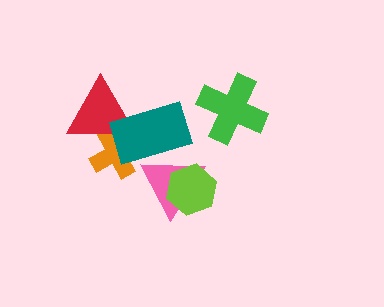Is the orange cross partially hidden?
Yes, it is partially covered by another shape.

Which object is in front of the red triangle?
The teal rectangle is in front of the red triangle.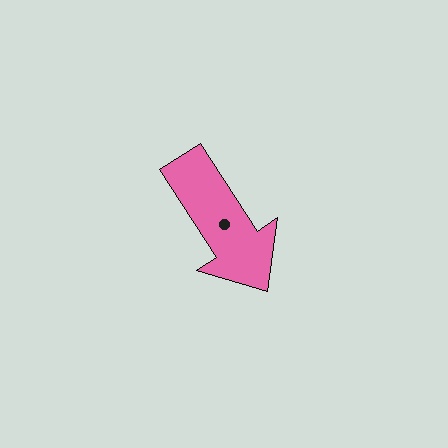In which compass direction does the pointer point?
Southeast.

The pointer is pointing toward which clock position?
Roughly 5 o'clock.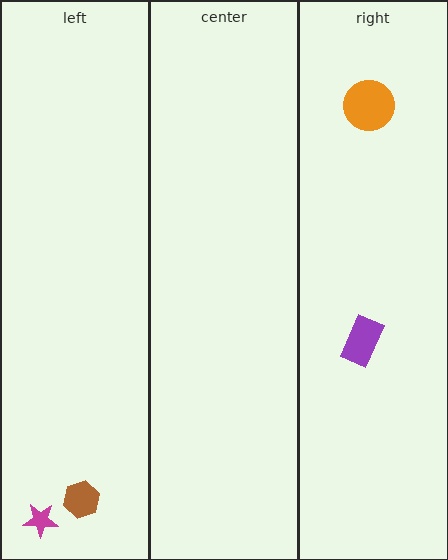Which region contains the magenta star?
The left region.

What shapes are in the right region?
The purple rectangle, the orange circle.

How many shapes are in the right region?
2.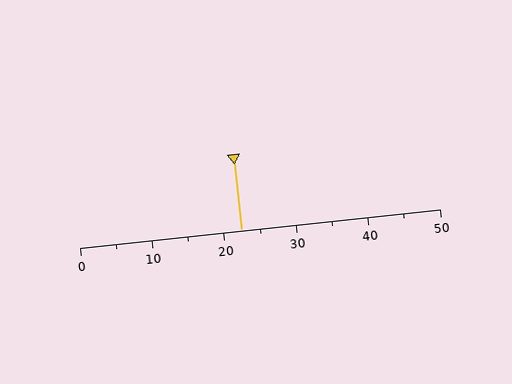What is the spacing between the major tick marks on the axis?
The major ticks are spaced 10 apart.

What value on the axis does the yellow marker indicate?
The marker indicates approximately 22.5.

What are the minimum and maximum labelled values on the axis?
The axis runs from 0 to 50.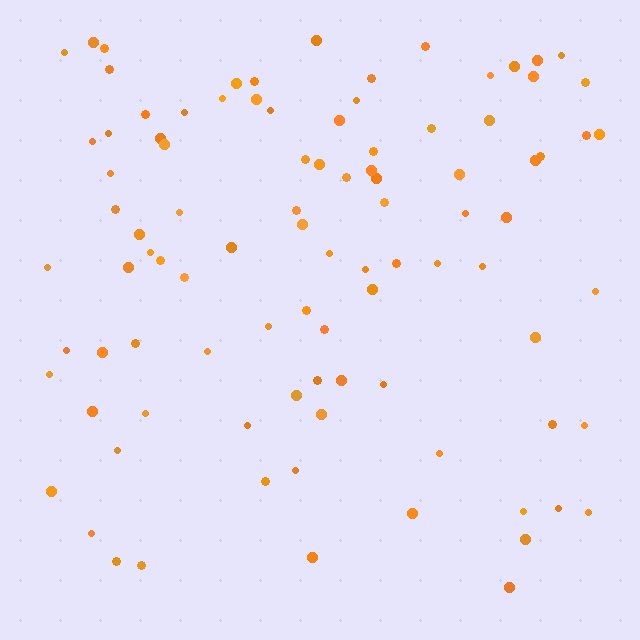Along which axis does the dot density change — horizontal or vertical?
Vertical.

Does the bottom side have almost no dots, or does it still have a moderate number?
Still a moderate number, just noticeably fewer than the top.